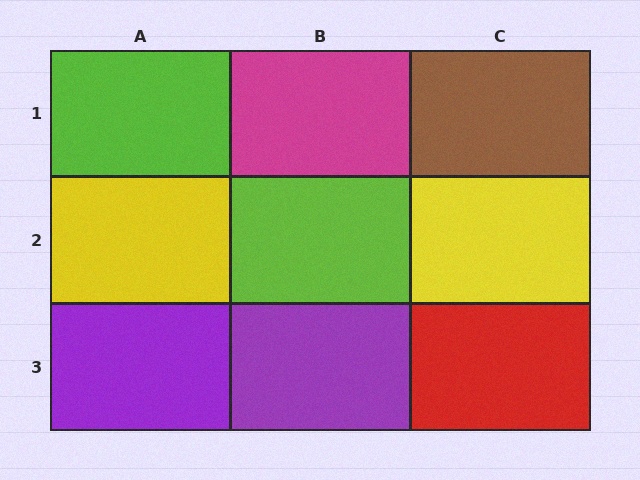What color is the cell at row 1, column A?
Lime.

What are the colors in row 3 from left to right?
Purple, purple, red.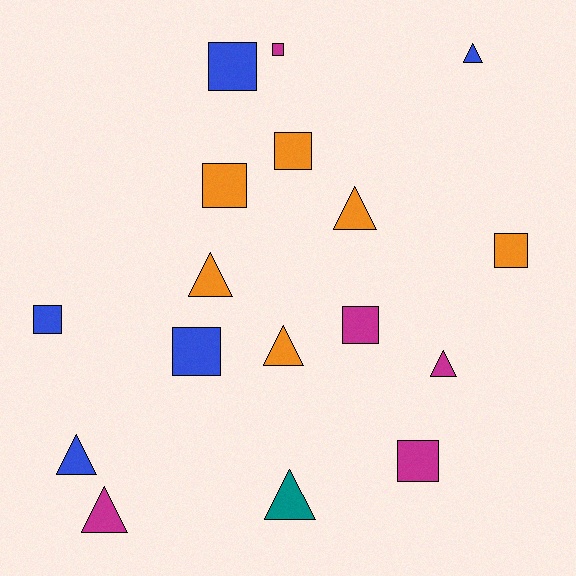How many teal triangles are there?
There is 1 teal triangle.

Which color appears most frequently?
Orange, with 6 objects.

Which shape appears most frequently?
Square, with 9 objects.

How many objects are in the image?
There are 17 objects.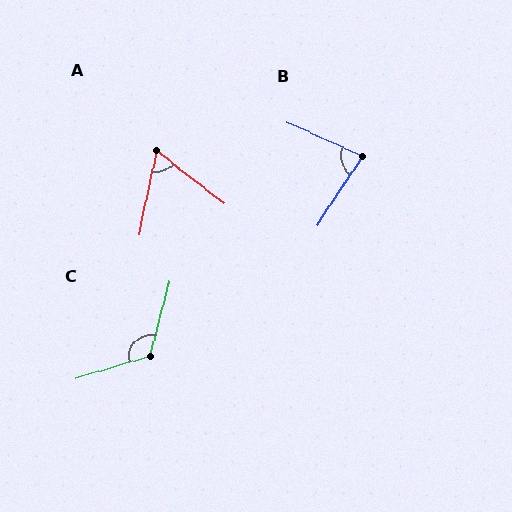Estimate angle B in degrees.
Approximately 80 degrees.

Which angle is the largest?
C, at approximately 121 degrees.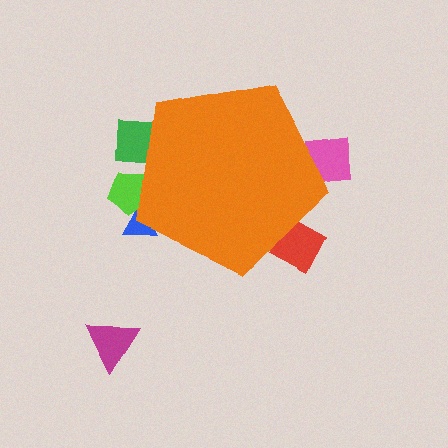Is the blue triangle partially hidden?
Yes, the blue triangle is partially hidden behind the orange pentagon.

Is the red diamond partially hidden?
Yes, the red diamond is partially hidden behind the orange pentagon.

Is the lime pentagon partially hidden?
Yes, the lime pentagon is partially hidden behind the orange pentagon.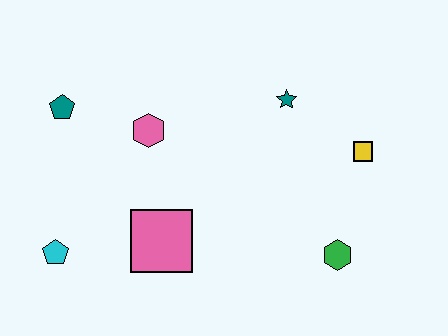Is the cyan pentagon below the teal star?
Yes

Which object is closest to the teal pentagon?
The pink hexagon is closest to the teal pentagon.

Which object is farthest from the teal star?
The cyan pentagon is farthest from the teal star.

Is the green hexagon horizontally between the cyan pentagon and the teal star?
No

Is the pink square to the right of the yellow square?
No